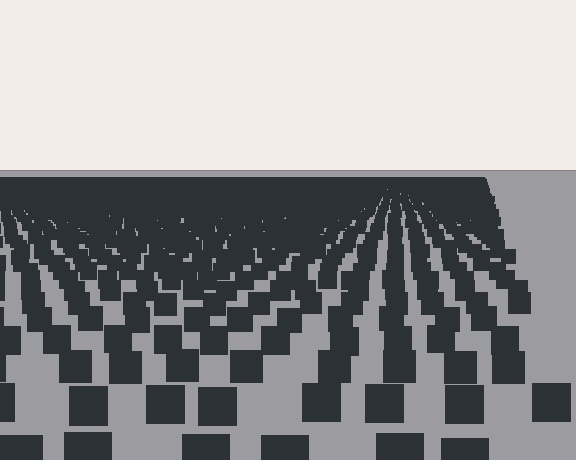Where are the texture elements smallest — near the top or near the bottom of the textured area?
Near the top.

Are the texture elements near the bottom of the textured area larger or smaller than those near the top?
Larger. Near the bottom, elements are closer to the viewer and appear at a bigger on-screen size.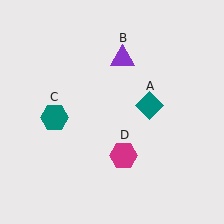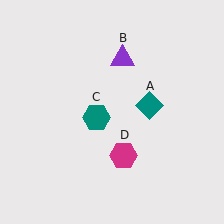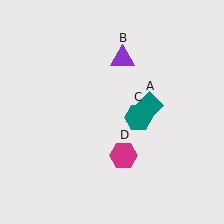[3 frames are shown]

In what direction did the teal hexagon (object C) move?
The teal hexagon (object C) moved right.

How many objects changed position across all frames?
1 object changed position: teal hexagon (object C).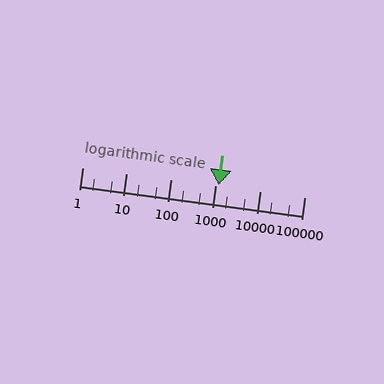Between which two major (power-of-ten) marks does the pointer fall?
The pointer is between 1000 and 10000.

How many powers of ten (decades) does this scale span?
The scale spans 5 decades, from 1 to 100000.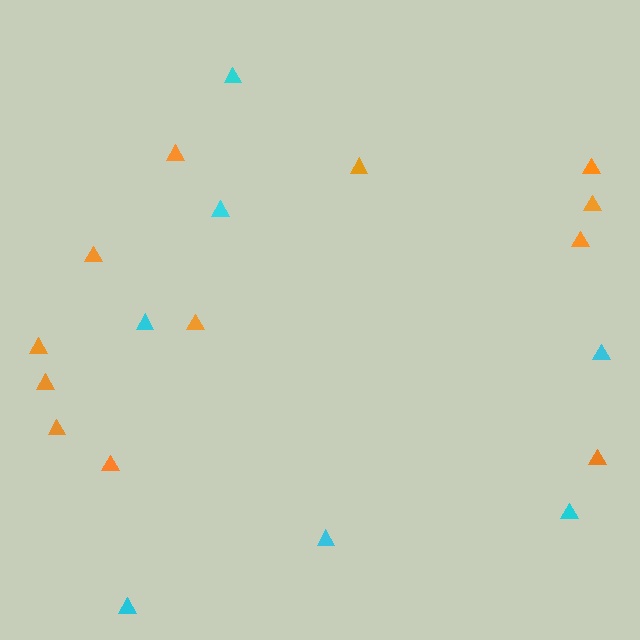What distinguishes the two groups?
There are 2 groups: one group of orange triangles (12) and one group of cyan triangles (7).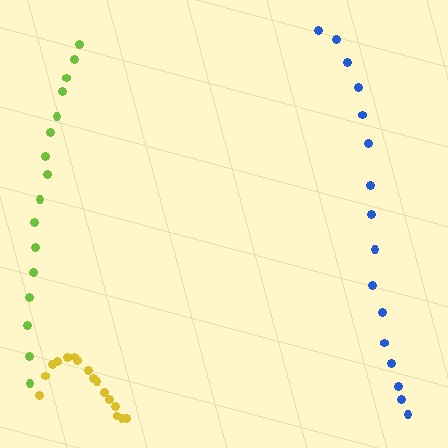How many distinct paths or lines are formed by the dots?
There are 3 distinct paths.